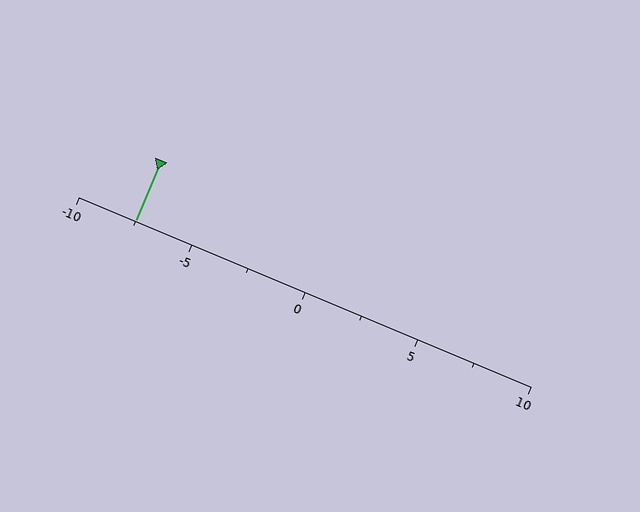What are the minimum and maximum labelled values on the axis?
The axis runs from -10 to 10.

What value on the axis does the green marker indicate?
The marker indicates approximately -7.5.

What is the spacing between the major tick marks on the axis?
The major ticks are spaced 5 apart.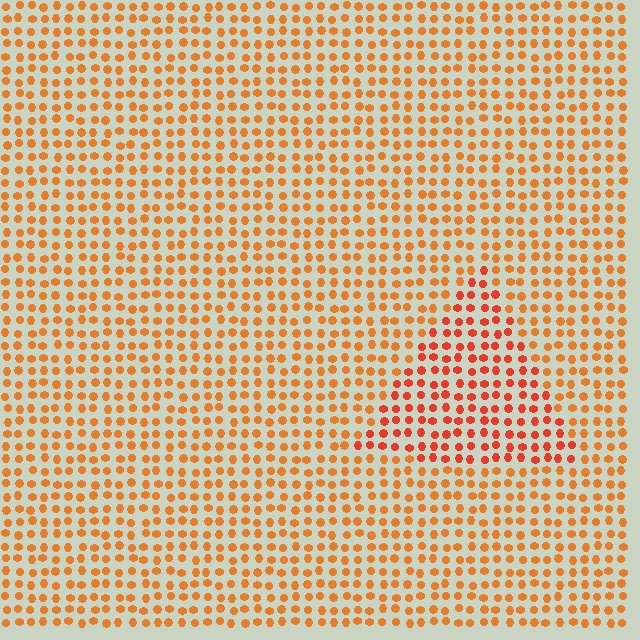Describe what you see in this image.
The image is filled with small orange elements in a uniform arrangement. A triangle-shaped region is visible where the elements are tinted to a slightly different hue, forming a subtle color boundary.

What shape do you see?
I see a triangle.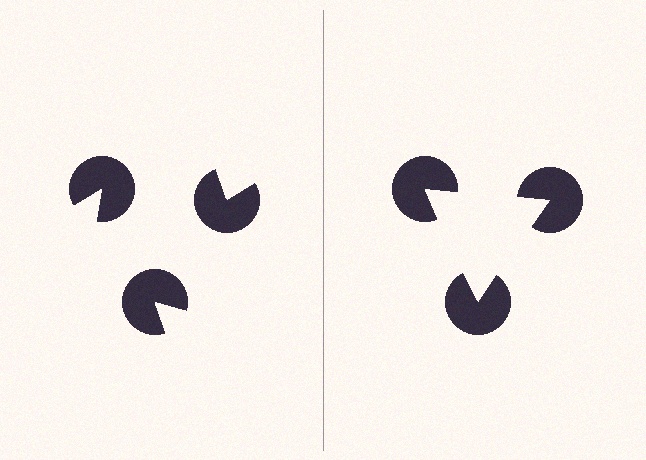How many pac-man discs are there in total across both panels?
6 — 3 on each side.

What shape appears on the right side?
An illusory triangle.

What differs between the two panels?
The pac-man discs are positioned identically on both sides; only the wedge orientations differ. On the right they align to a triangle; on the left they are misaligned.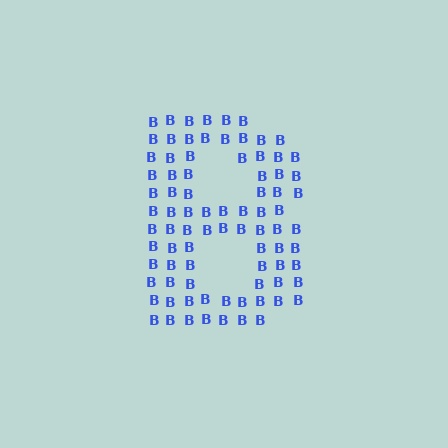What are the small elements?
The small elements are letter B's.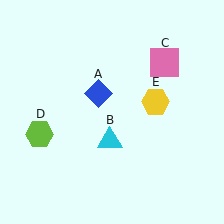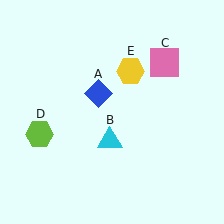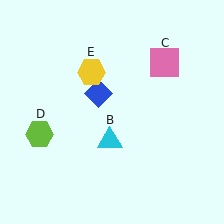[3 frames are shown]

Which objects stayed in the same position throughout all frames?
Blue diamond (object A) and cyan triangle (object B) and pink square (object C) and lime hexagon (object D) remained stationary.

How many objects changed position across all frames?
1 object changed position: yellow hexagon (object E).